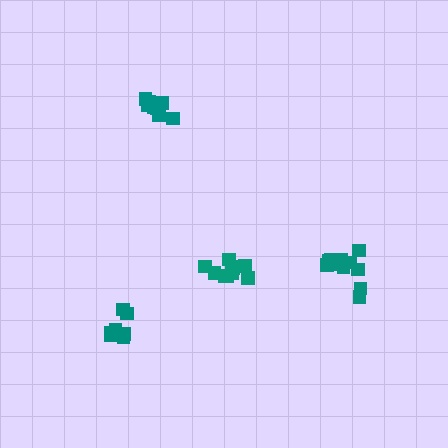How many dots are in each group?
Group 1: 10 dots, Group 2: 9 dots, Group 3: 8 dots, Group 4: 12 dots (39 total).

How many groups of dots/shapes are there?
There are 4 groups.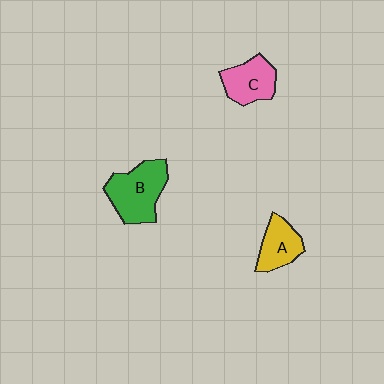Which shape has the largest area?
Shape B (green).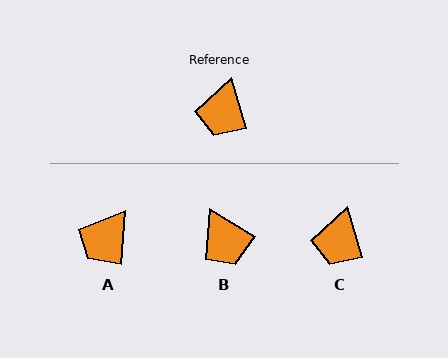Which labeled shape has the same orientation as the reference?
C.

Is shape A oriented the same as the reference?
No, it is off by about 21 degrees.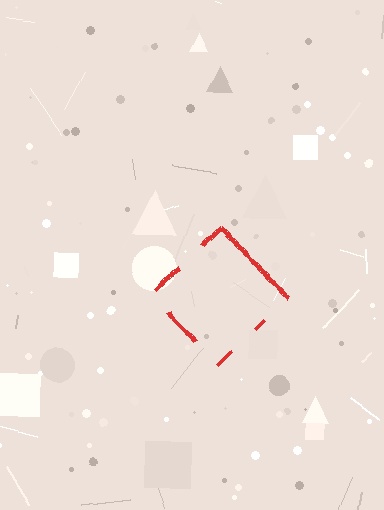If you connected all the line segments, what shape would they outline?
They would outline a diamond.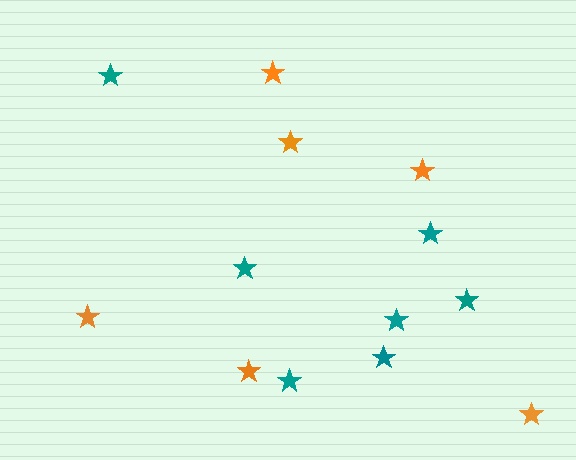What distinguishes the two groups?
There are 2 groups: one group of teal stars (7) and one group of orange stars (6).